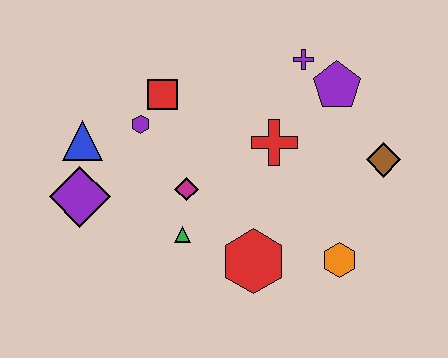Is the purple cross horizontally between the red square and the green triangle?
No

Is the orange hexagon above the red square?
No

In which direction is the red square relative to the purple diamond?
The red square is above the purple diamond.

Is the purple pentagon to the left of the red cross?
No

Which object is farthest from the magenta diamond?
The brown diamond is farthest from the magenta diamond.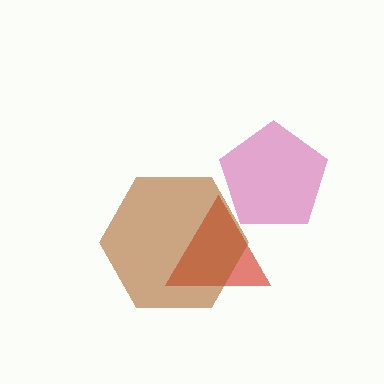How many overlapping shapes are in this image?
There are 3 overlapping shapes in the image.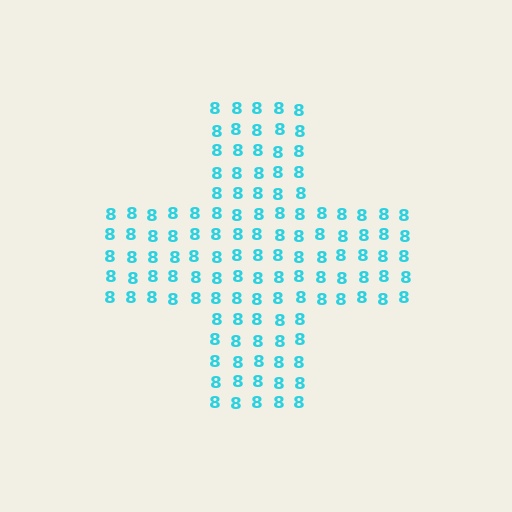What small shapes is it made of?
It is made of small digit 8's.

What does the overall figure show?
The overall figure shows a cross.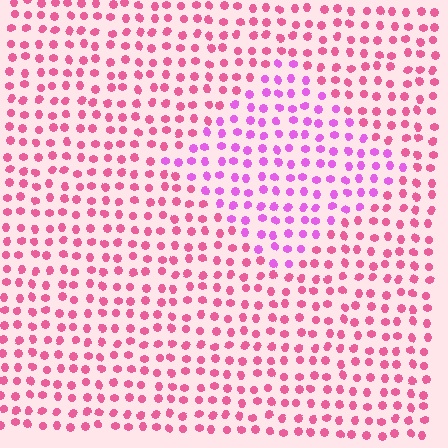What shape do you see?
I see a diamond.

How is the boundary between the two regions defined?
The boundary is defined purely by a slight shift in hue (about 36 degrees). Spacing, size, and orientation are identical on both sides.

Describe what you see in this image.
The image is filled with small pink elements in a uniform arrangement. A diamond-shaped region is visible where the elements are tinted to a slightly different hue, forming a subtle color boundary.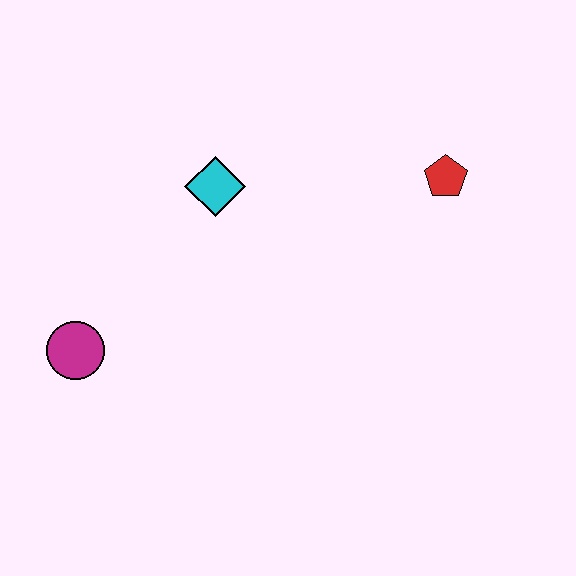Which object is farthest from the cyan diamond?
The red pentagon is farthest from the cyan diamond.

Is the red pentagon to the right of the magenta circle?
Yes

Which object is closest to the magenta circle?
The cyan diamond is closest to the magenta circle.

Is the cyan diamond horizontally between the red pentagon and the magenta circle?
Yes